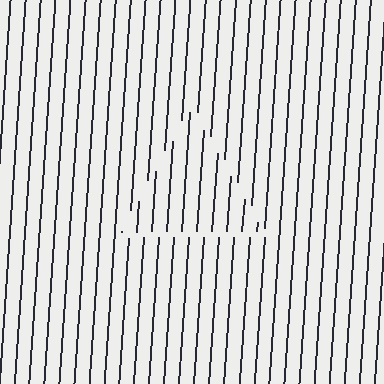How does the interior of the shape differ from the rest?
The interior of the shape contains the same grating, shifted by half a period — the contour is defined by the phase discontinuity where line-ends from the inner and outer gratings abut.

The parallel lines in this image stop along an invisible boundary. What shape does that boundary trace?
An illusory triangle. The interior of the shape contains the same grating, shifted by half a period — the contour is defined by the phase discontinuity where line-ends from the inner and outer gratings abut.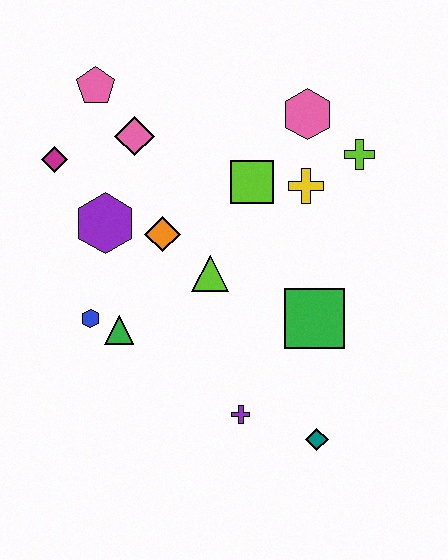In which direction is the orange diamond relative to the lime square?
The orange diamond is to the left of the lime square.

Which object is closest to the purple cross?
The teal diamond is closest to the purple cross.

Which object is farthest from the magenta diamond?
The teal diamond is farthest from the magenta diamond.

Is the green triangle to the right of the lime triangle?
No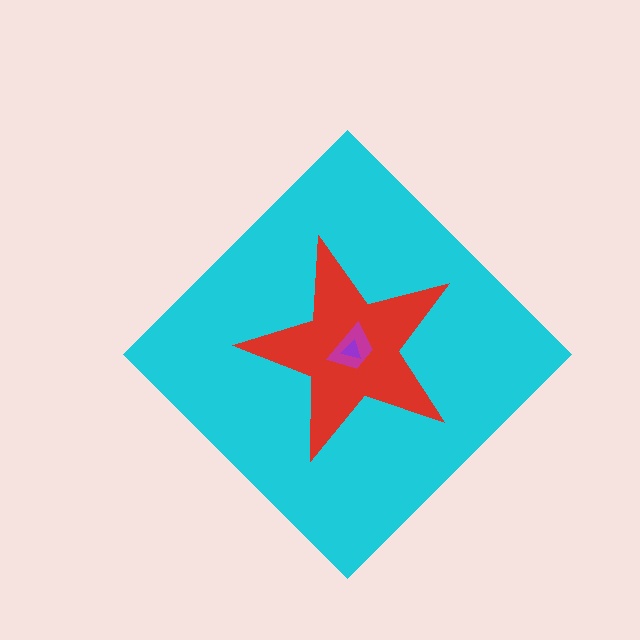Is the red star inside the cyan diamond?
Yes.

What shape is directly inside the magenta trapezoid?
The purple triangle.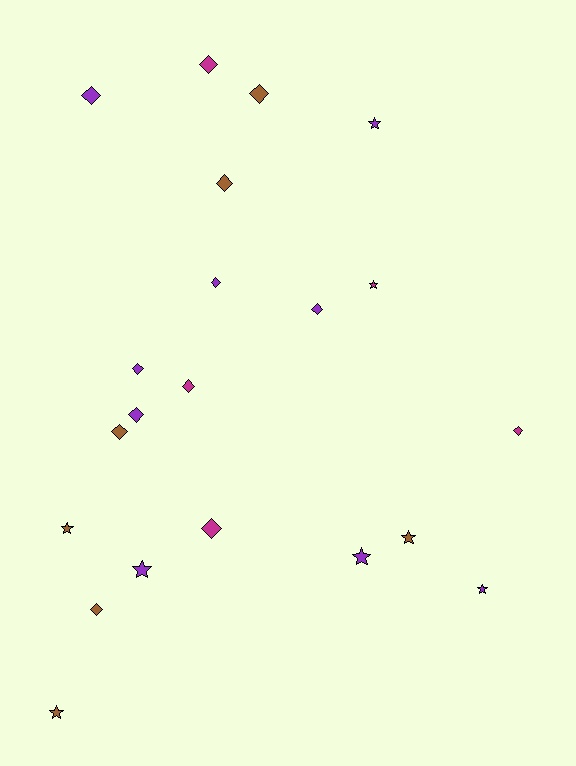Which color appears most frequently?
Purple, with 9 objects.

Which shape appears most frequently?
Diamond, with 13 objects.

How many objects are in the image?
There are 21 objects.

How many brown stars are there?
There are 3 brown stars.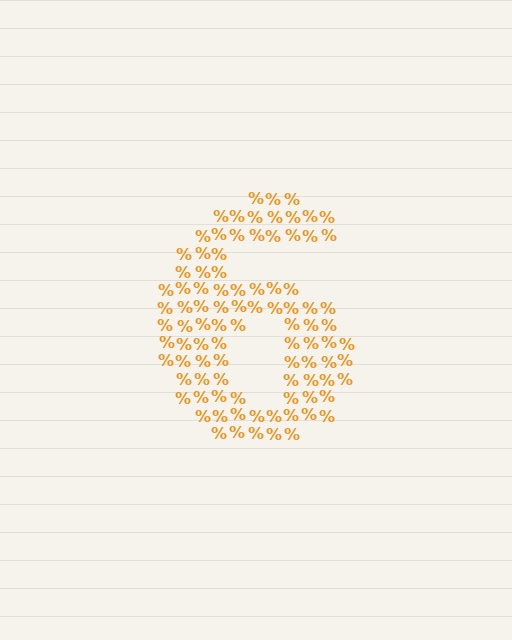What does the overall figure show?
The overall figure shows the digit 6.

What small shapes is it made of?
It is made of small percent signs.